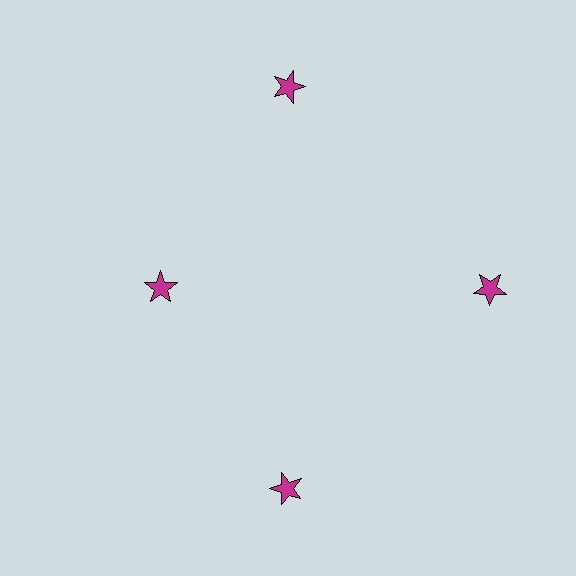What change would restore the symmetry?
The symmetry would be restored by moving it outward, back onto the ring so that all 4 stars sit at equal angles and equal distance from the center.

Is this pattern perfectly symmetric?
No. The 4 magenta stars are arranged in a ring, but one element near the 9 o'clock position is pulled inward toward the center, breaking the 4-fold rotational symmetry.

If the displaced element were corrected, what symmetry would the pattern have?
It would have 4-fold rotational symmetry — the pattern would map onto itself every 90 degrees.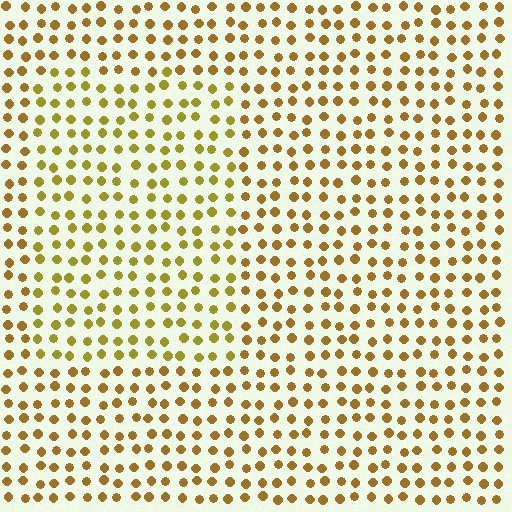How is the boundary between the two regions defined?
The boundary is defined purely by a slight shift in hue (about 19 degrees). Spacing, size, and orientation are identical on both sides.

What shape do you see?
I see a rectangle.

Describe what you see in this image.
The image is filled with small brown elements in a uniform arrangement. A rectangle-shaped region is visible where the elements are tinted to a slightly different hue, forming a subtle color boundary.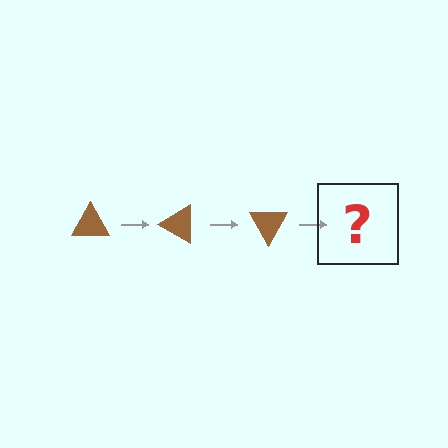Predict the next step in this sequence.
The next step is a brown triangle rotated 90 degrees.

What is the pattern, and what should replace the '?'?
The pattern is that the triangle rotates 30 degrees each step. The '?' should be a brown triangle rotated 90 degrees.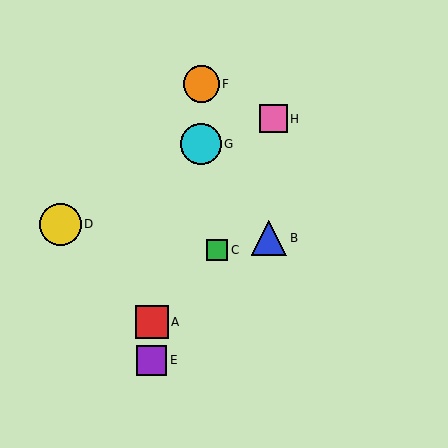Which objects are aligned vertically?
Objects A, E are aligned vertically.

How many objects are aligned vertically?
2 objects (A, E) are aligned vertically.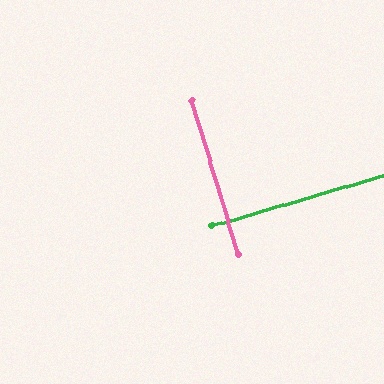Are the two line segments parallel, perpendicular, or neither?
Perpendicular — they meet at approximately 89°.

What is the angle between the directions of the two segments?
Approximately 89 degrees.